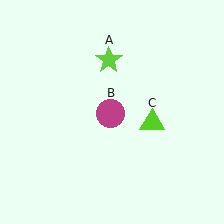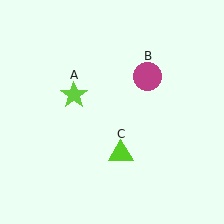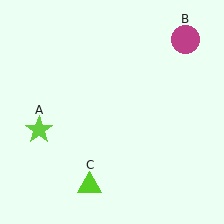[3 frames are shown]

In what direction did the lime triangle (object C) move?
The lime triangle (object C) moved down and to the left.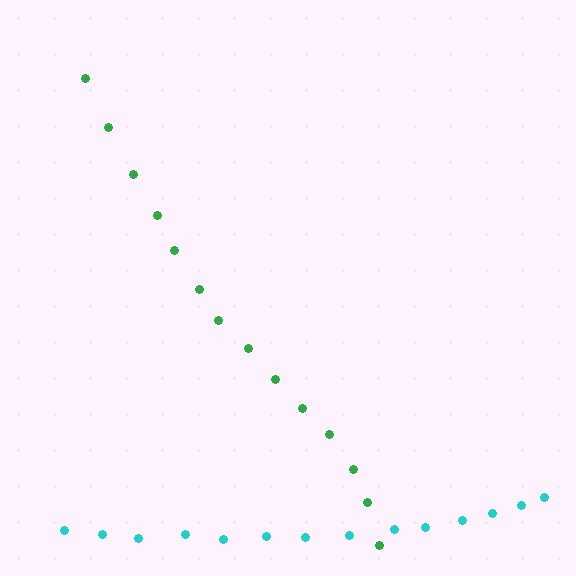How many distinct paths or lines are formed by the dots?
There are 2 distinct paths.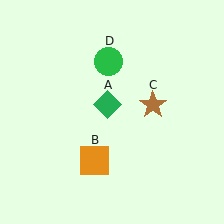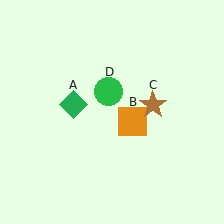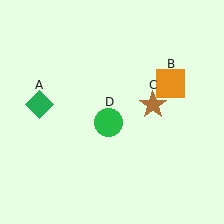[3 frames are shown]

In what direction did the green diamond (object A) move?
The green diamond (object A) moved left.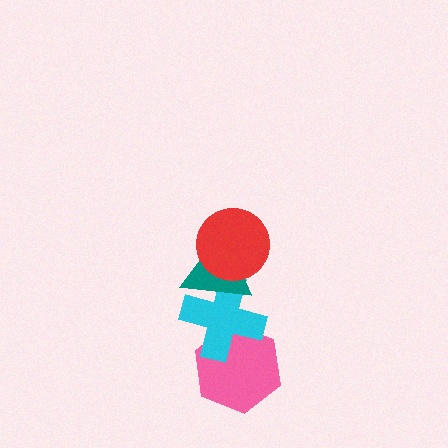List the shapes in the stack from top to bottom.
From top to bottom: the red circle, the teal triangle, the cyan cross, the pink hexagon.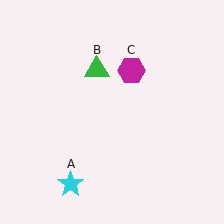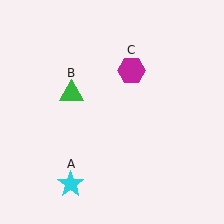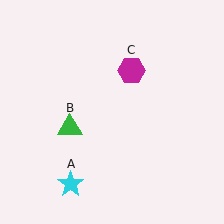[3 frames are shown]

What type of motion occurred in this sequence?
The green triangle (object B) rotated counterclockwise around the center of the scene.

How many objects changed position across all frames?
1 object changed position: green triangle (object B).